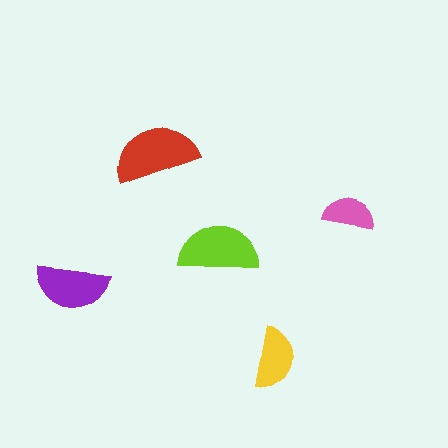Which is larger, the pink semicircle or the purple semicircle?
The purple one.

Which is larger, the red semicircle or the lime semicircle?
The red one.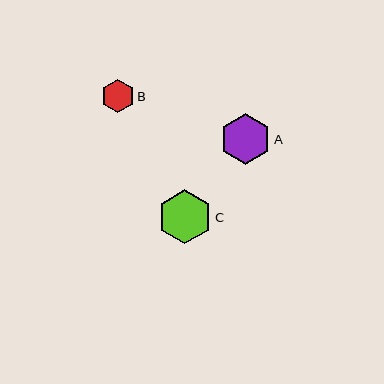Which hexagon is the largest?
Hexagon C is the largest with a size of approximately 54 pixels.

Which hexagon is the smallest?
Hexagon B is the smallest with a size of approximately 33 pixels.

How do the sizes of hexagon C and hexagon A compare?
Hexagon C and hexagon A are approximately the same size.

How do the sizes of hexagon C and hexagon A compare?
Hexagon C and hexagon A are approximately the same size.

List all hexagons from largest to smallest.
From largest to smallest: C, A, B.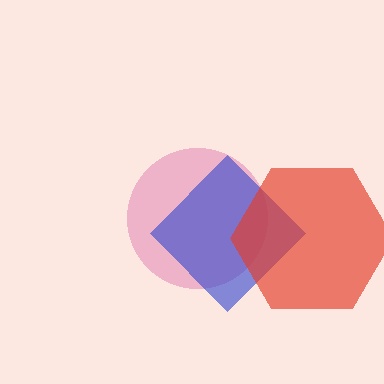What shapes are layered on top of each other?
The layered shapes are: a pink circle, a blue diamond, a red hexagon.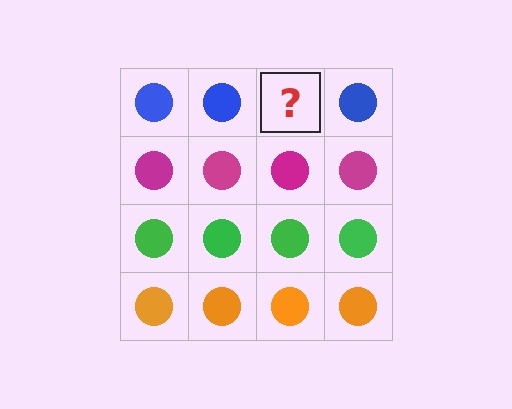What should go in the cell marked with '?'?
The missing cell should contain a blue circle.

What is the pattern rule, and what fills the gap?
The rule is that each row has a consistent color. The gap should be filled with a blue circle.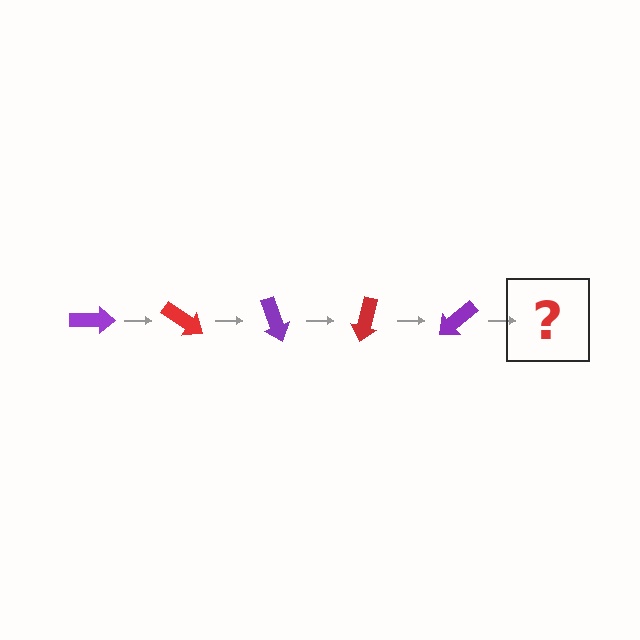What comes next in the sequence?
The next element should be a red arrow, rotated 175 degrees from the start.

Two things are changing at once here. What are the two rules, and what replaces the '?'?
The two rules are that it rotates 35 degrees each step and the color cycles through purple and red. The '?' should be a red arrow, rotated 175 degrees from the start.